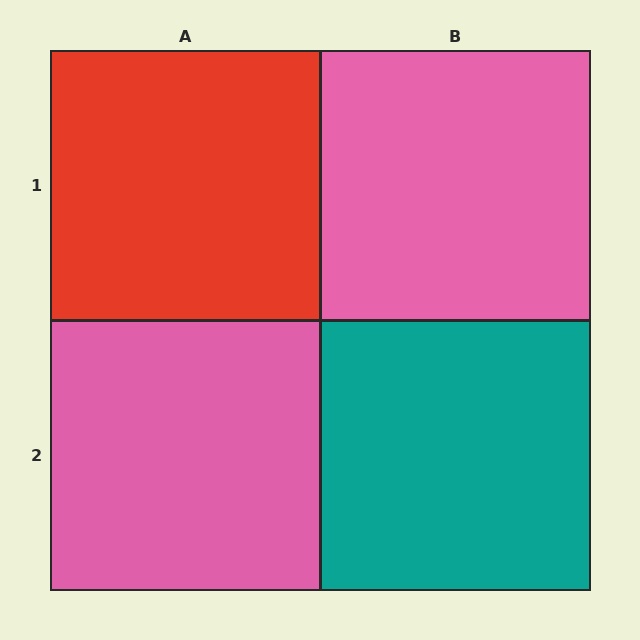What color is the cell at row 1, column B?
Pink.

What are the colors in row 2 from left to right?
Pink, teal.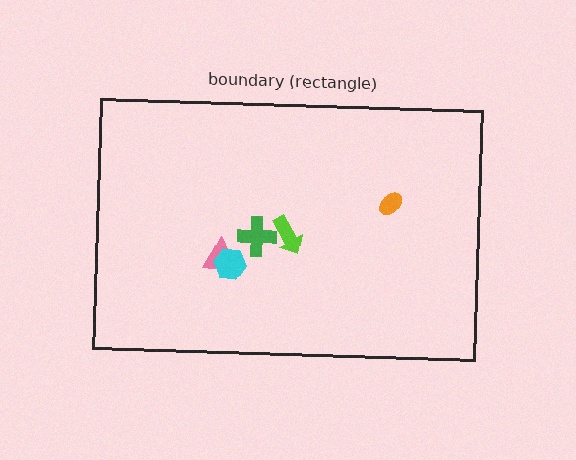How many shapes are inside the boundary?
5 inside, 0 outside.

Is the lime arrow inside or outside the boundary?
Inside.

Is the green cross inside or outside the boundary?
Inside.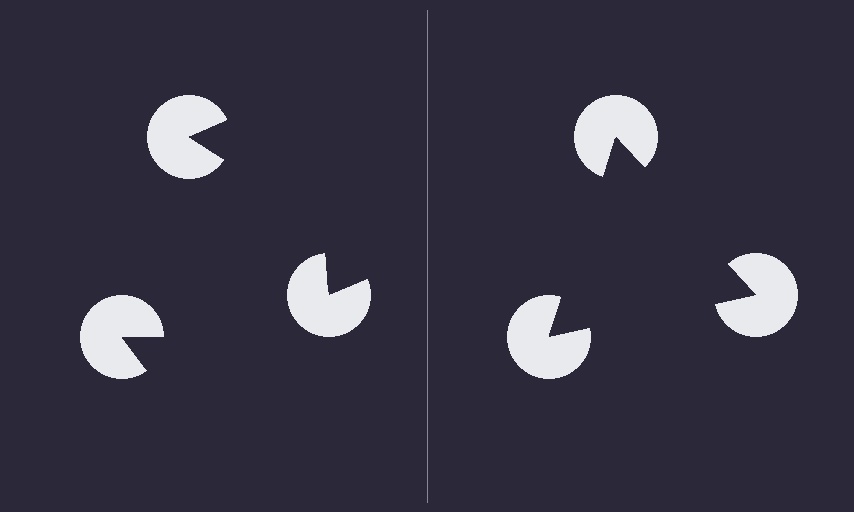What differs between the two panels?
The pac-man discs are positioned identically on both sides; only the wedge orientations differ. On the right they align to a triangle; on the left they are misaligned.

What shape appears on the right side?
An illusory triangle.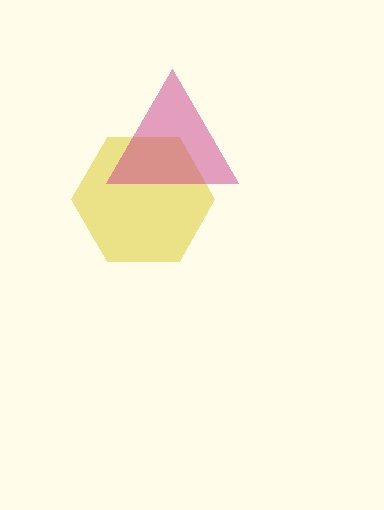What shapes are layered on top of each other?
The layered shapes are: a yellow hexagon, a magenta triangle.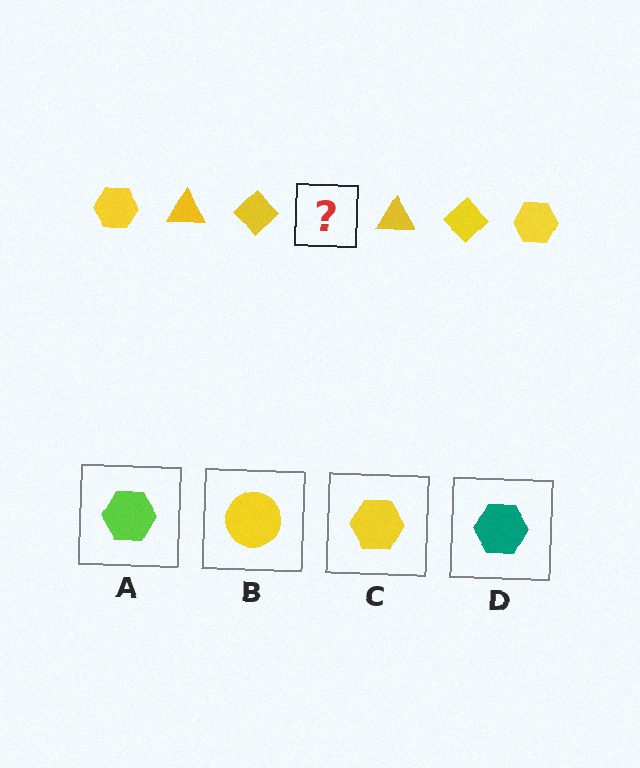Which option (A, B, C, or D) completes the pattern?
C.